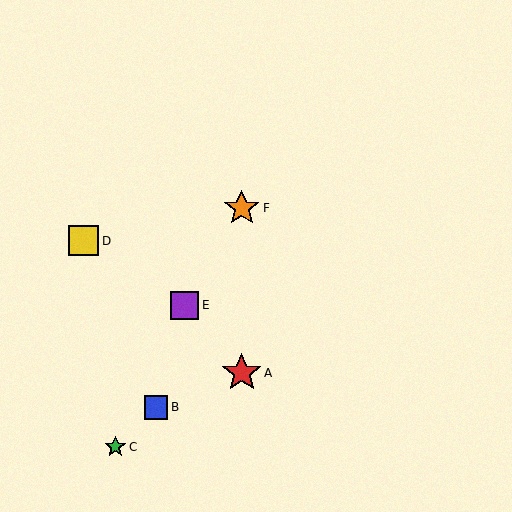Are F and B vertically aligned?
No, F is at x≈242 and B is at x≈156.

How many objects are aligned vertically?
2 objects (A, F) are aligned vertically.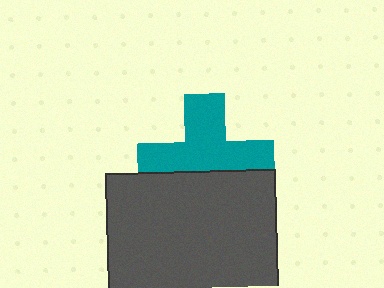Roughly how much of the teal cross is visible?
About half of it is visible (roughly 63%).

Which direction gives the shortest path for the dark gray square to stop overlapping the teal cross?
Moving down gives the shortest separation.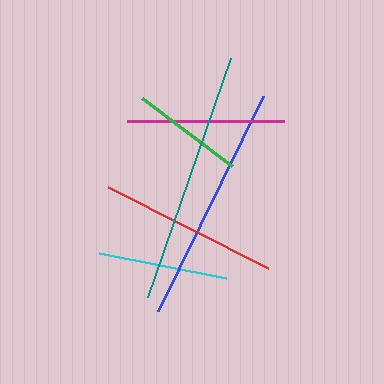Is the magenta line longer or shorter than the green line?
The magenta line is longer than the green line.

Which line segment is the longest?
The teal line is the longest at approximately 253 pixels.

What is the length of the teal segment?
The teal segment is approximately 253 pixels long.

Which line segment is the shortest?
The green line is the shortest at approximately 113 pixels.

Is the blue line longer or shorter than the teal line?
The teal line is longer than the blue line.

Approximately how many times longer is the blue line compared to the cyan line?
The blue line is approximately 1.8 times the length of the cyan line.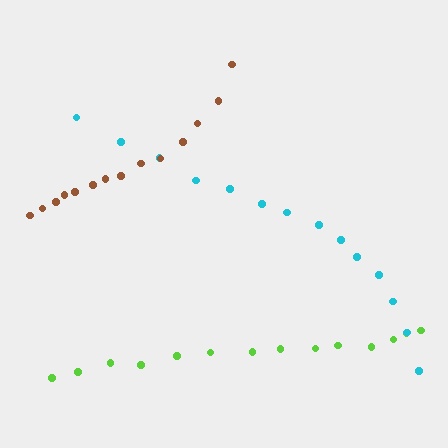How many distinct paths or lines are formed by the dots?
There are 3 distinct paths.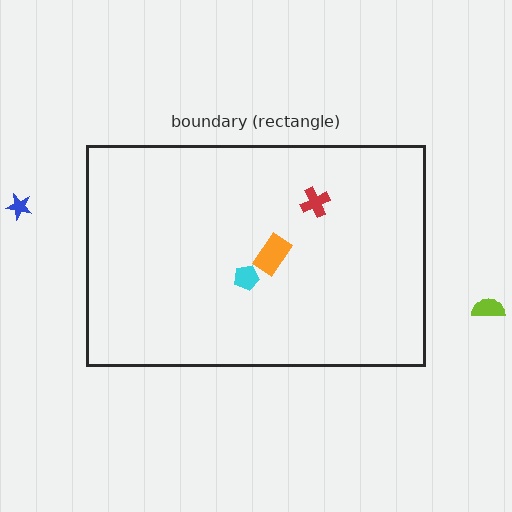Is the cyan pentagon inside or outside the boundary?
Inside.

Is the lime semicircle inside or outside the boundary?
Outside.